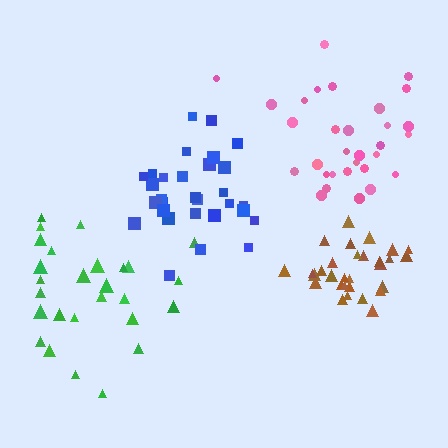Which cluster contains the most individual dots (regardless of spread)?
Pink (31).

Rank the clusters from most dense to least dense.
brown, blue, pink, green.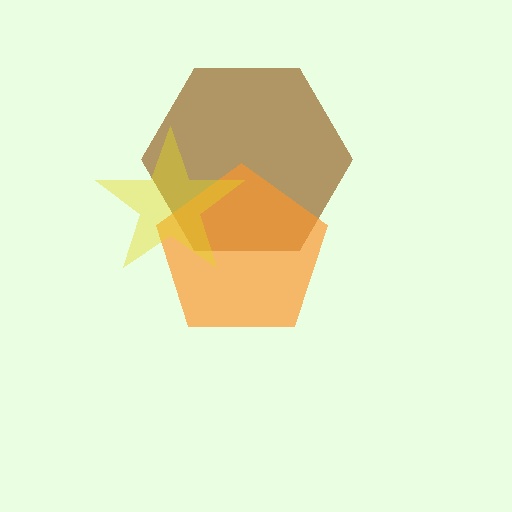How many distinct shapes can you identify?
There are 3 distinct shapes: a brown hexagon, an orange pentagon, a yellow star.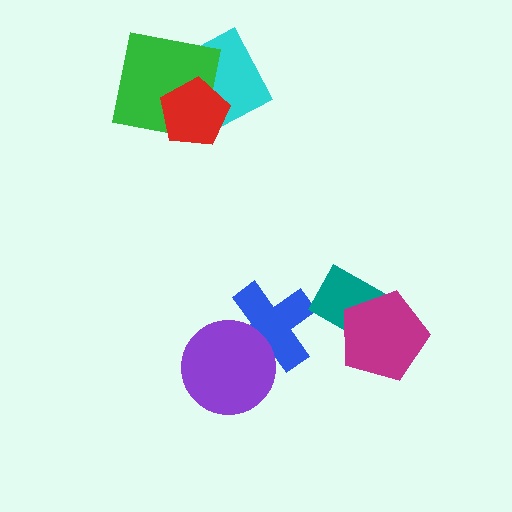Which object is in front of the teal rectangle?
The magenta pentagon is in front of the teal rectangle.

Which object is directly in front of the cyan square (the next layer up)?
The green square is directly in front of the cyan square.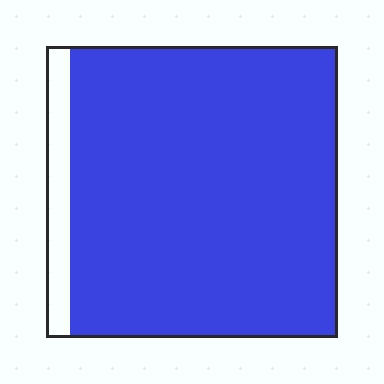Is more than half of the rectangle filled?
Yes.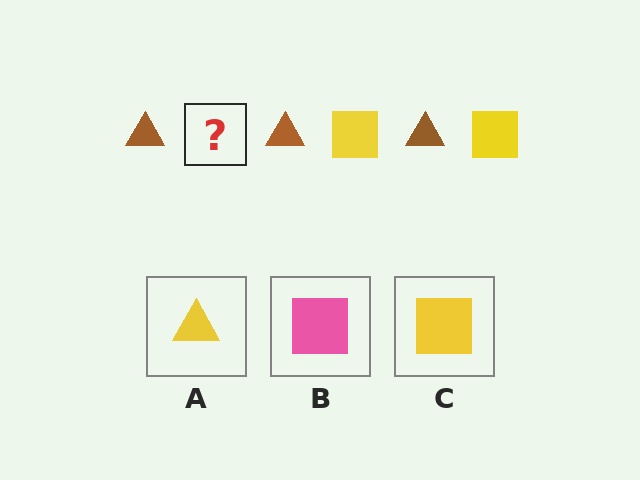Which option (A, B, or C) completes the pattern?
C.